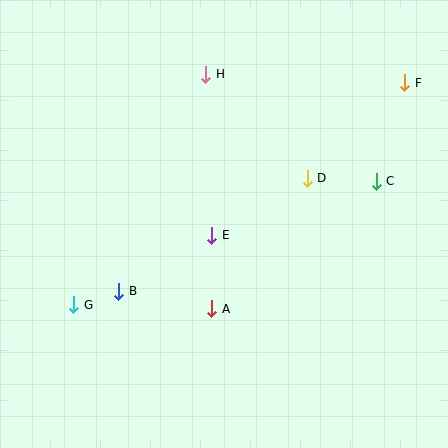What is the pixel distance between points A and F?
The distance between A and F is 297 pixels.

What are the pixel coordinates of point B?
Point B is at (119, 291).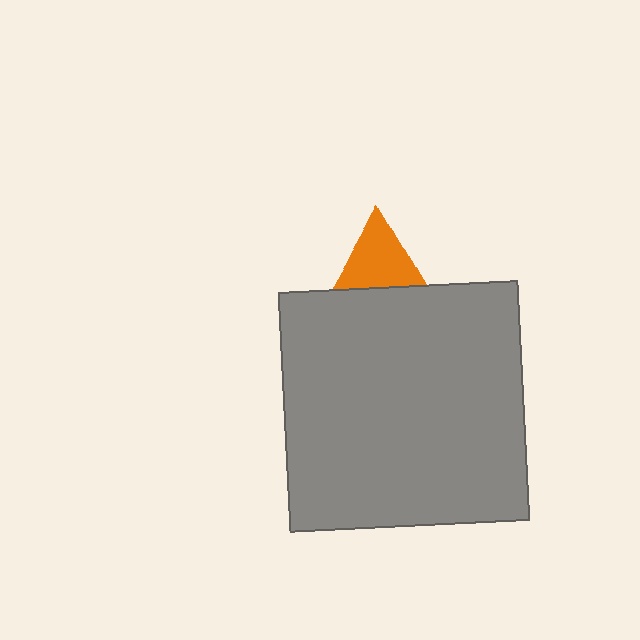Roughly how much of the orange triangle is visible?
About half of it is visible (roughly 55%).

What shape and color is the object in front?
The object in front is a gray square.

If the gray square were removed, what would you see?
You would see the complete orange triangle.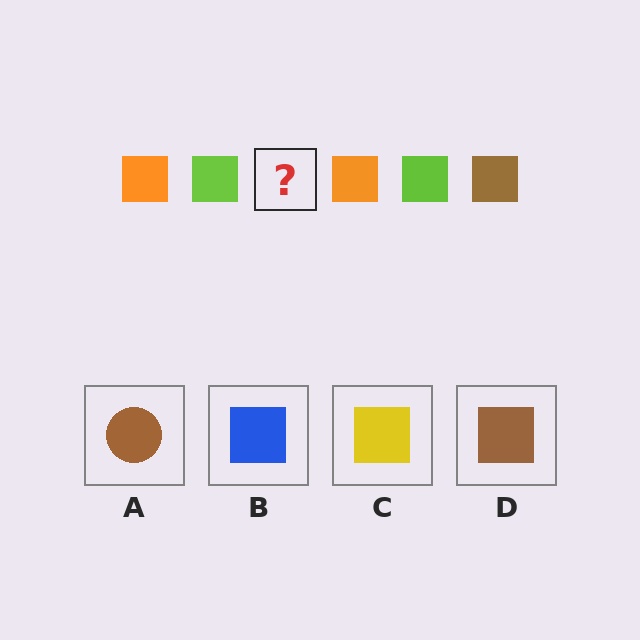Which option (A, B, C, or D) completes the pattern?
D.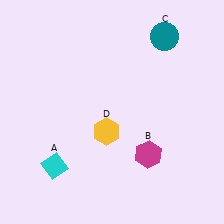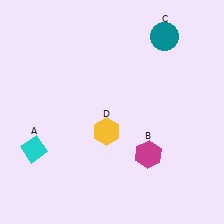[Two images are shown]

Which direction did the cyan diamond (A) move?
The cyan diamond (A) moved left.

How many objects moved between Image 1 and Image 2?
1 object moved between the two images.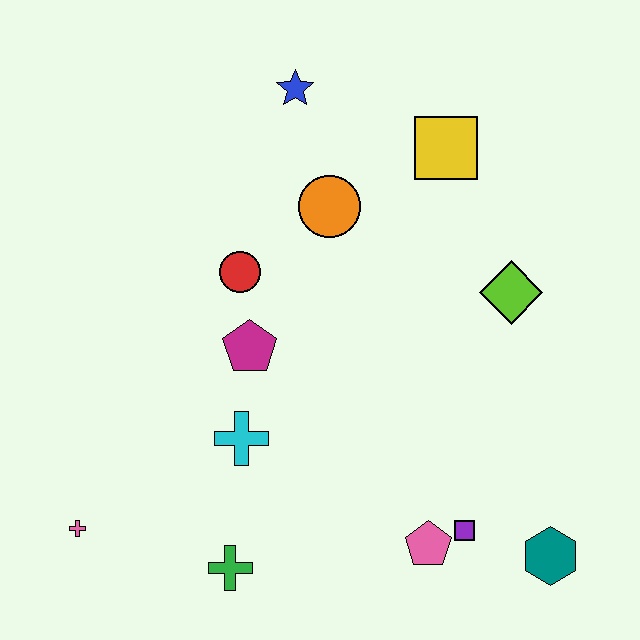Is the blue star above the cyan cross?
Yes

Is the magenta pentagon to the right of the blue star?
No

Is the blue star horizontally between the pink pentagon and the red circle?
Yes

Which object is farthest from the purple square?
The blue star is farthest from the purple square.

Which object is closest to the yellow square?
The orange circle is closest to the yellow square.